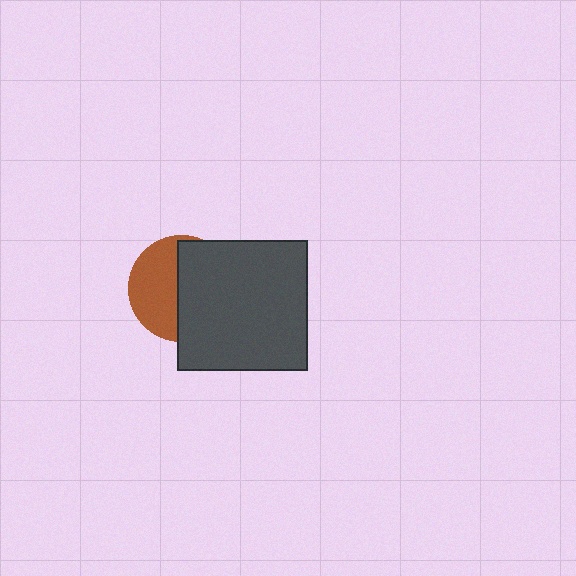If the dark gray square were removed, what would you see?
You would see the complete brown circle.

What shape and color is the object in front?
The object in front is a dark gray square.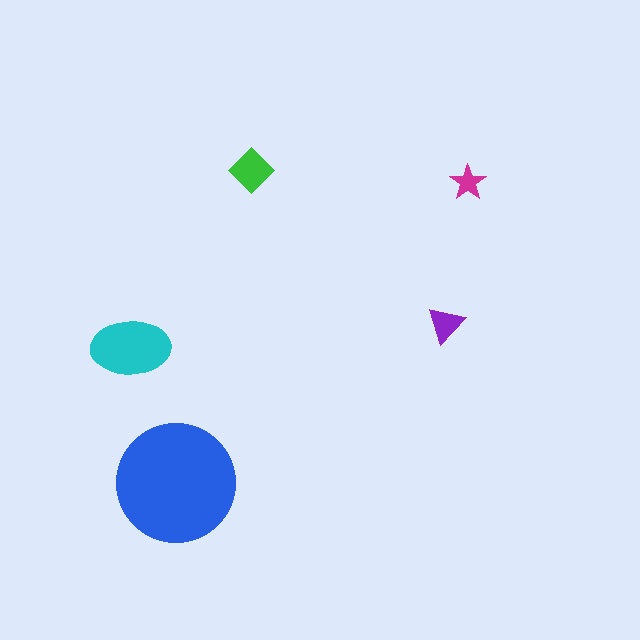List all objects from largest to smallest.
The blue circle, the cyan ellipse, the green diamond, the purple triangle, the magenta star.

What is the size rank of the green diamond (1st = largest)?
3rd.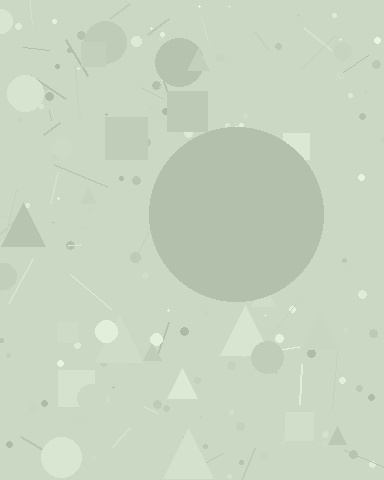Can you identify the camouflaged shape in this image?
The camouflaged shape is a circle.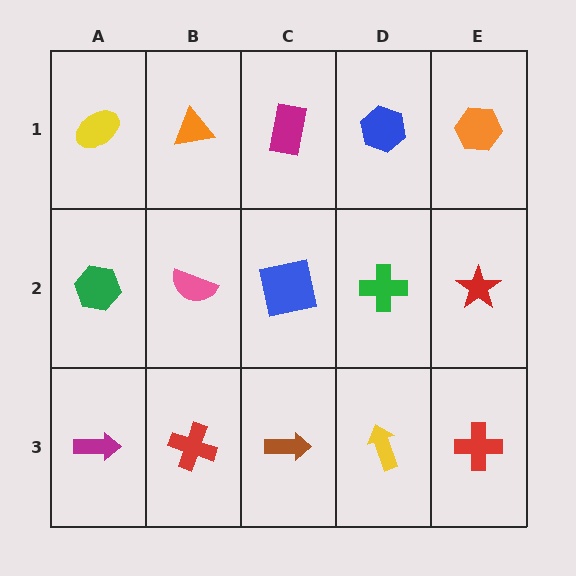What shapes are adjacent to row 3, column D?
A green cross (row 2, column D), a brown arrow (row 3, column C), a red cross (row 3, column E).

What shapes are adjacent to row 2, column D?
A blue hexagon (row 1, column D), a yellow arrow (row 3, column D), a blue square (row 2, column C), a red star (row 2, column E).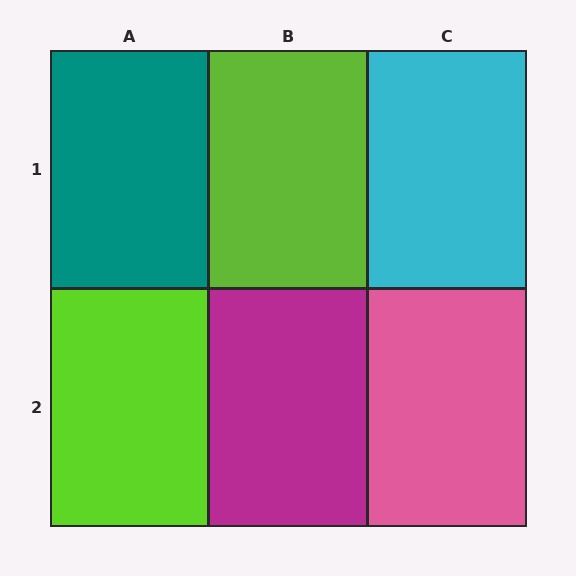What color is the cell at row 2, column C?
Pink.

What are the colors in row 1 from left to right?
Teal, lime, cyan.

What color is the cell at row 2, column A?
Lime.